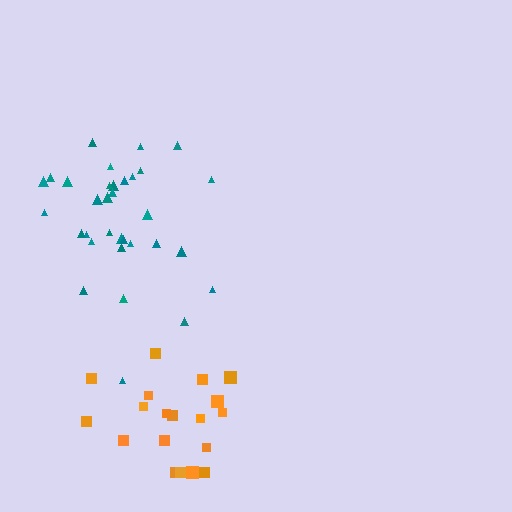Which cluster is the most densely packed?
Teal.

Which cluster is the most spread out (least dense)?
Orange.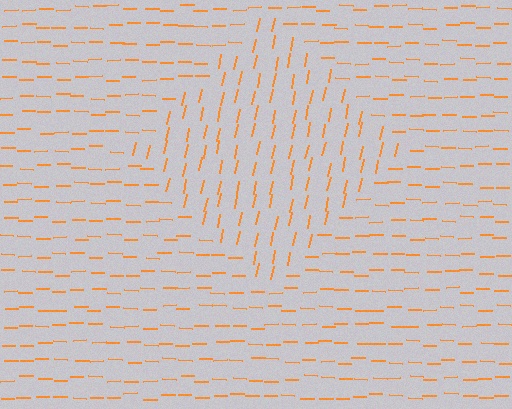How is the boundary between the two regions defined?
The boundary is defined purely by a change in line orientation (approximately 79 degrees difference). All lines are the same color and thickness.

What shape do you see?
I see a diamond.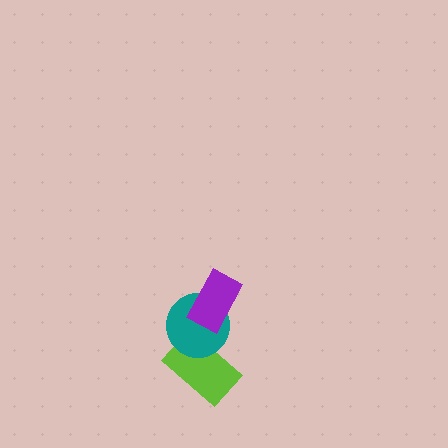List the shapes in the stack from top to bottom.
From top to bottom: the purple rectangle, the teal circle, the lime rectangle.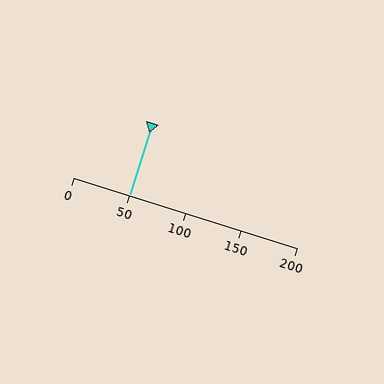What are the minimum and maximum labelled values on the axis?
The axis runs from 0 to 200.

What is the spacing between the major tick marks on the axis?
The major ticks are spaced 50 apart.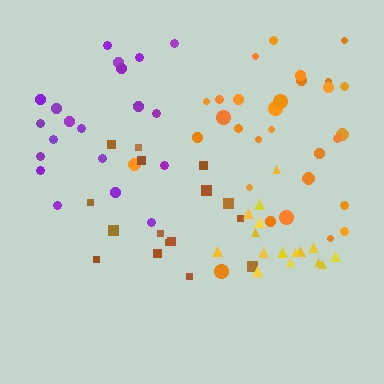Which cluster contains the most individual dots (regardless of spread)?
Orange (30).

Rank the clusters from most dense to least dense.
yellow, orange, purple, brown.